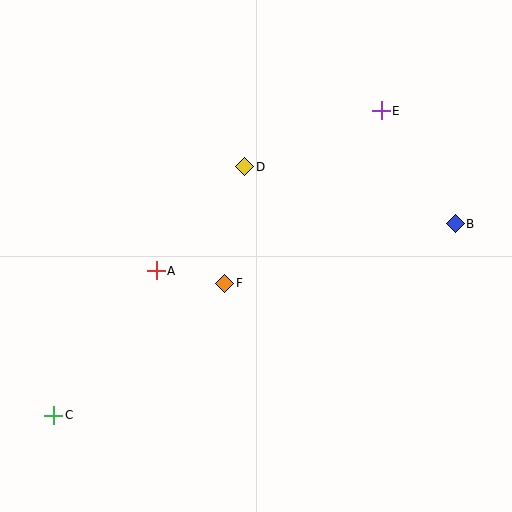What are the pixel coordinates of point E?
Point E is at (381, 111).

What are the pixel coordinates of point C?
Point C is at (54, 415).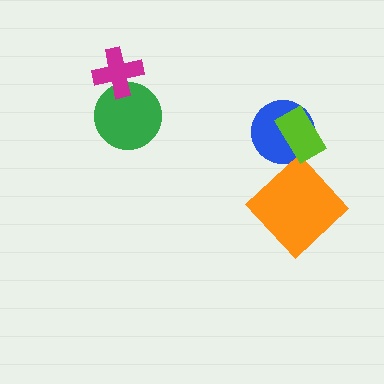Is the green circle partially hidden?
Yes, it is partially covered by another shape.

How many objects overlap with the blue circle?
1 object overlaps with the blue circle.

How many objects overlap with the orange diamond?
0 objects overlap with the orange diamond.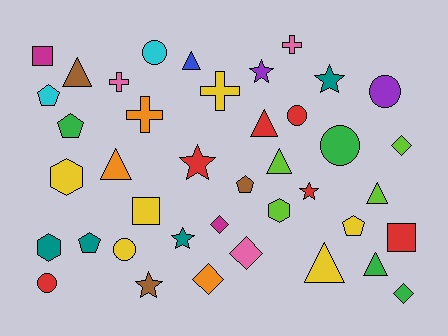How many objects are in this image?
There are 40 objects.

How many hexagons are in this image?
There are 3 hexagons.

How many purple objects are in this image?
There are 2 purple objects.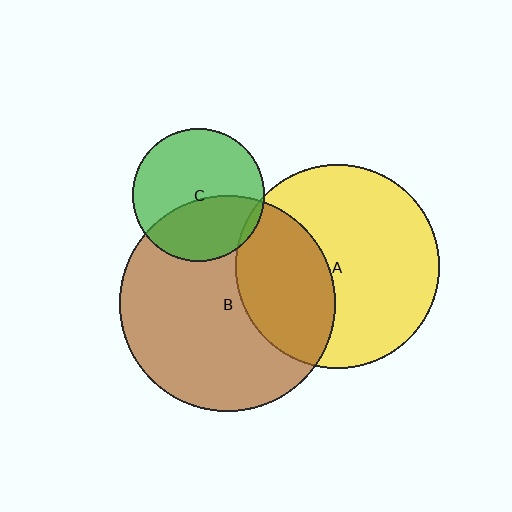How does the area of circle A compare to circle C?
Approximately 2.4 times.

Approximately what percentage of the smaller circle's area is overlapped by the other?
Approximately 5%.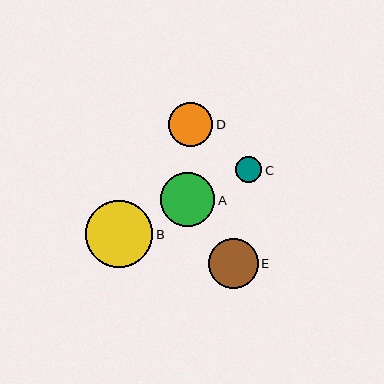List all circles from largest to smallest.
From largest to smallest: B, A, E, D, C.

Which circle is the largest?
Circle B is the largest with a size of approximately 67 pixels.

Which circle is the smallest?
Circle C is the smallest with a size of approximately 26 pixels.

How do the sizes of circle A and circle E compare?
Circle A and circle E are approximately the same size.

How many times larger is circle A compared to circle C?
Circle A is approximately 2.1 times the size of circle C.